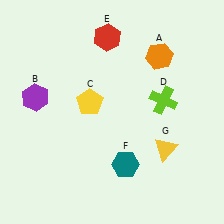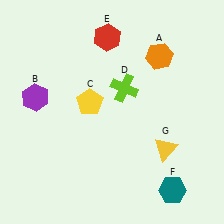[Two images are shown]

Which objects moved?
The objects that moved are: the lime cross (D), the teal hexagon (F).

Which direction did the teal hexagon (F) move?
The teal hexagon (F) moved right.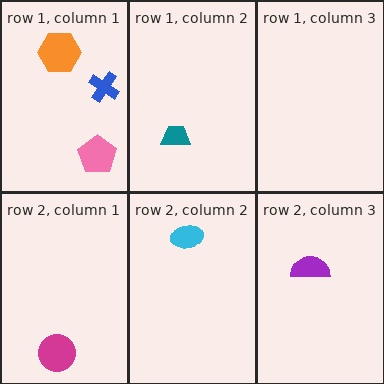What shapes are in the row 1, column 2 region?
The teal trapezoid.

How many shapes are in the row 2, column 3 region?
1.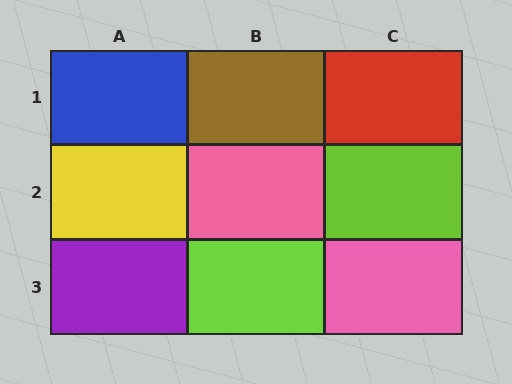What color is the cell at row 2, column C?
Lime.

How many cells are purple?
1 cell is purple.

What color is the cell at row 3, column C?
Pink.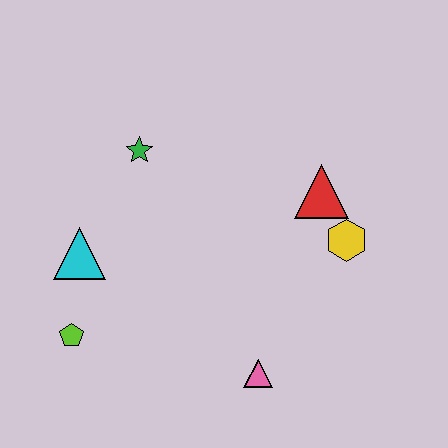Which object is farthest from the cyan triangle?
The yellow hexagon is farthest from the cyan triangle.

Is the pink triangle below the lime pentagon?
Yes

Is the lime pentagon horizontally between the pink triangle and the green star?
No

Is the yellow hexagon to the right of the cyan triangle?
Yes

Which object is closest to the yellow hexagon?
The red triangle is closest to the yellow hexagon.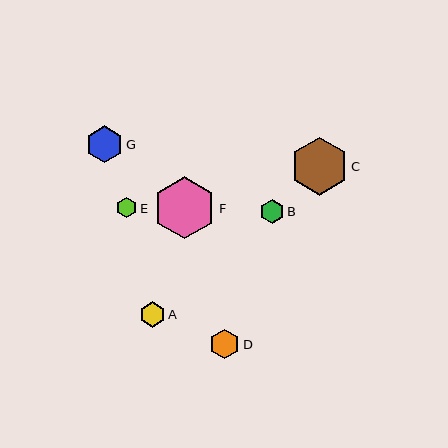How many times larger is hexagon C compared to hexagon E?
Hexagon C is approximately 2.8 times the size of hexagon E.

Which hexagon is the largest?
Hexagon F is the largest with a size of approximately 62 pixels.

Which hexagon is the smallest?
Hexagon E is the smallest with a size of approximately 20 pixels.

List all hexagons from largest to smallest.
From largest to smallest: F, C, G, D, A, B, E.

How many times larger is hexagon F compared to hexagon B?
Hexagon F is approximately 2.6 times the size of hexagon B.